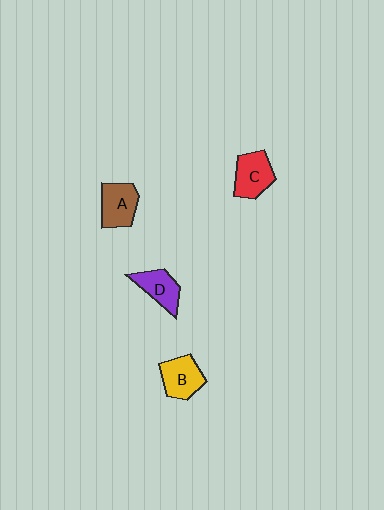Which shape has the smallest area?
Shape D (purple).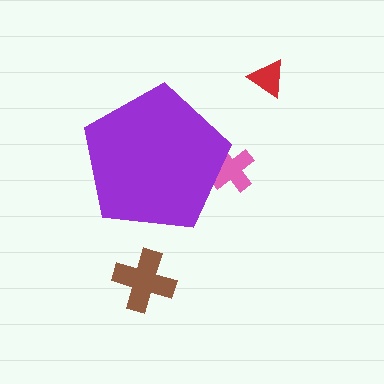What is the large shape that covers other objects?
A purple pentagon.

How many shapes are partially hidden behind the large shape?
1 shape is partially hidden.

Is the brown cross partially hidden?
No, the brown cross is fully visible.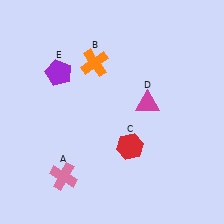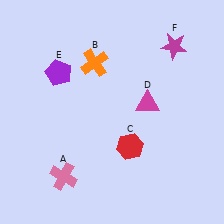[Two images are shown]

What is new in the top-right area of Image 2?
A magenta star (F) was added in the top-right area of Image 2.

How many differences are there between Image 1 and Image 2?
There is 1 difference between the two images.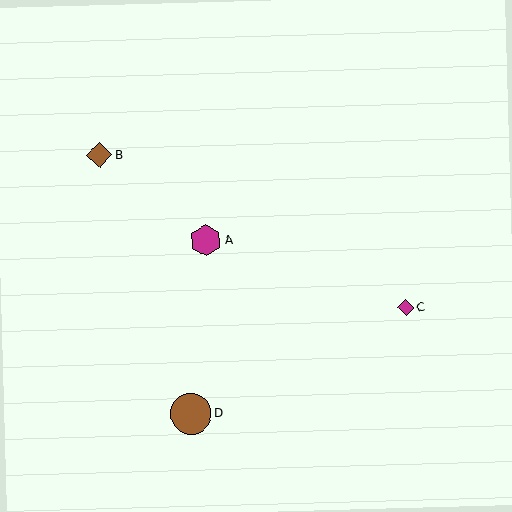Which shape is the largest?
The brown circle (labeled D) is the largest.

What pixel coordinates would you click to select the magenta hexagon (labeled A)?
Click at (206, 240) to select the magenta hexagon A.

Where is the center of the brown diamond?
The center of the brown diamond is at (99, 155).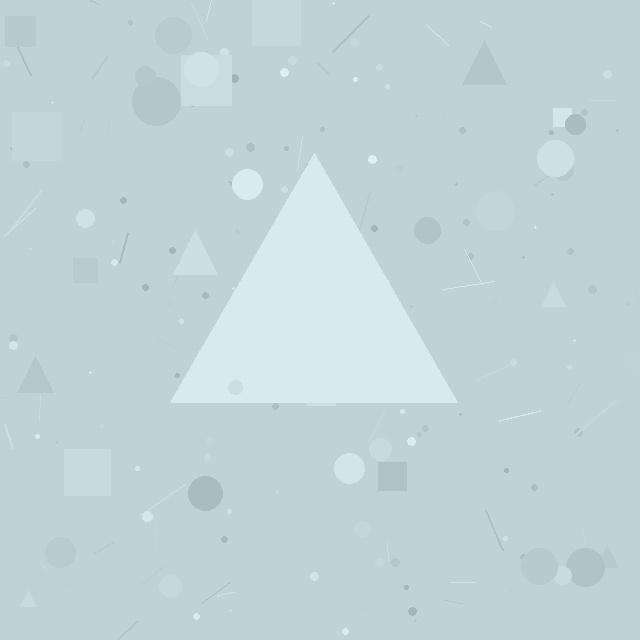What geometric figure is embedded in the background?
A triangle is embedded in the background.